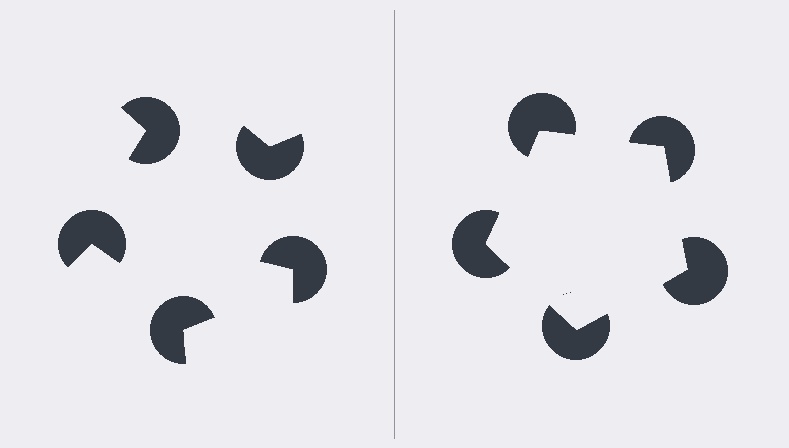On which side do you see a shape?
An illusory pentagon appears on the right side. On the left side the wedge cuts are rotated, so no coherent shape forms.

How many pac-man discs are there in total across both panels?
10 — 5 on each side.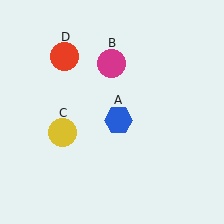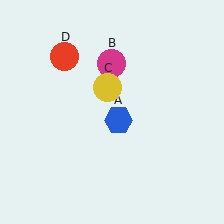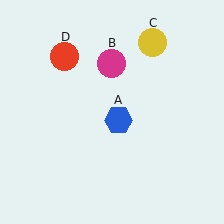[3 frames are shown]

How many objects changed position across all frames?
1 object changed position: yellow circle (object C).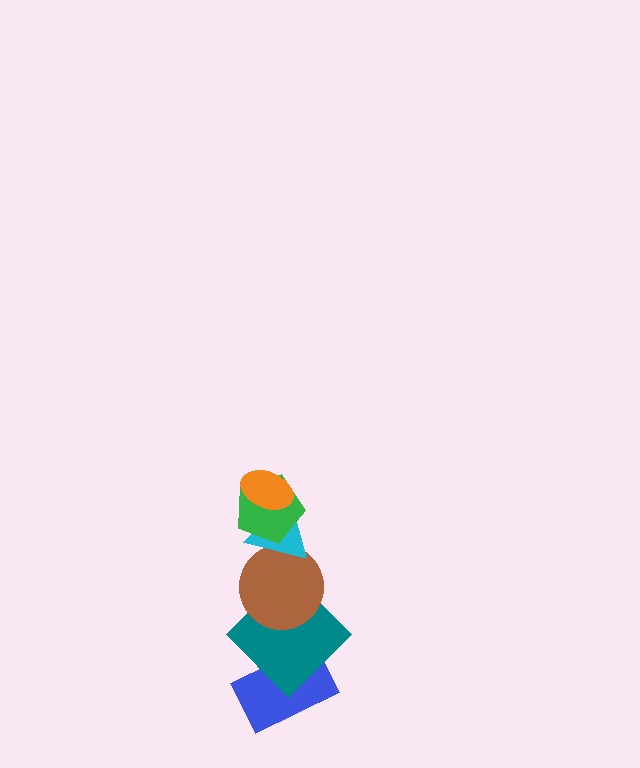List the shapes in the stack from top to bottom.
From top to bottom: the orange ellipse, the green pentagon, the cyan triangle, the brown circle, the teal diamond, the blue rectangle.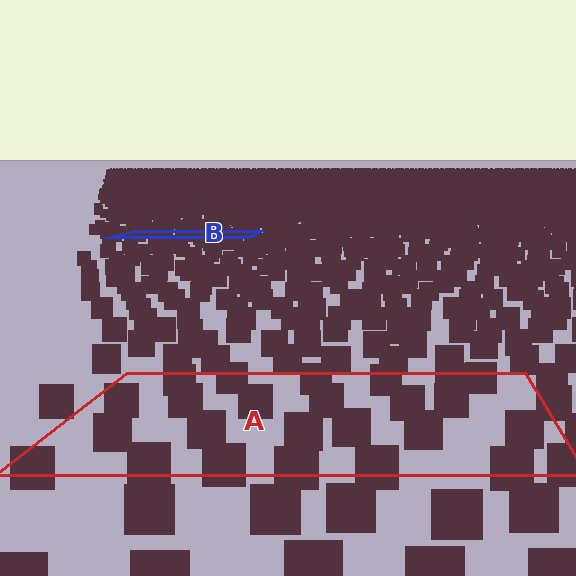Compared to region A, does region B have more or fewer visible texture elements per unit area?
Region B has more texture elements per unit area — they are packed more densely because it is farther away.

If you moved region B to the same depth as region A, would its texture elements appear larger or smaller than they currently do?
They would appear larger. At a closer depth, the same texture elements are projected at a bigger on-screen size.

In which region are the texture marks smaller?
The texture marks are smaller in region B, because it is farther away.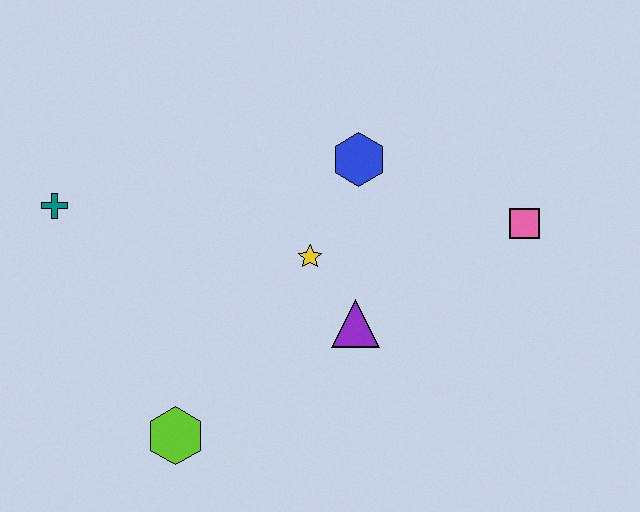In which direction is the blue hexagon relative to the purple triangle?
The blue hexagon is above the purple triangle.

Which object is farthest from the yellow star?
The teal cross is farthest from the yellow star.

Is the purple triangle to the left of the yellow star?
No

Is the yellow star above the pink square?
No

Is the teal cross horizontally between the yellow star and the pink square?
No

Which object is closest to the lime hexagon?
The purple triangle is closest to the lime hexagon.